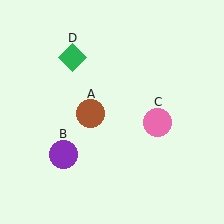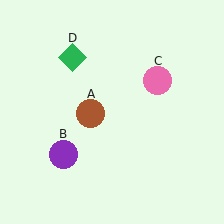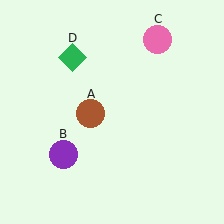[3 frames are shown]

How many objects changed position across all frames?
1 object changed position: pink circle (object C).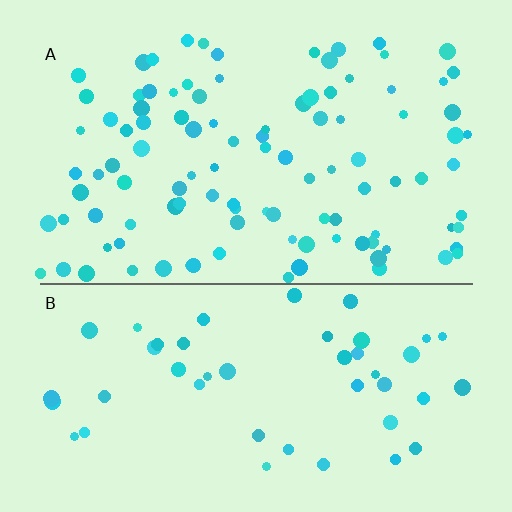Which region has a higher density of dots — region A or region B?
A (the top).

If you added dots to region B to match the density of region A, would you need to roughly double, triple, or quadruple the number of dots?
Approximately double.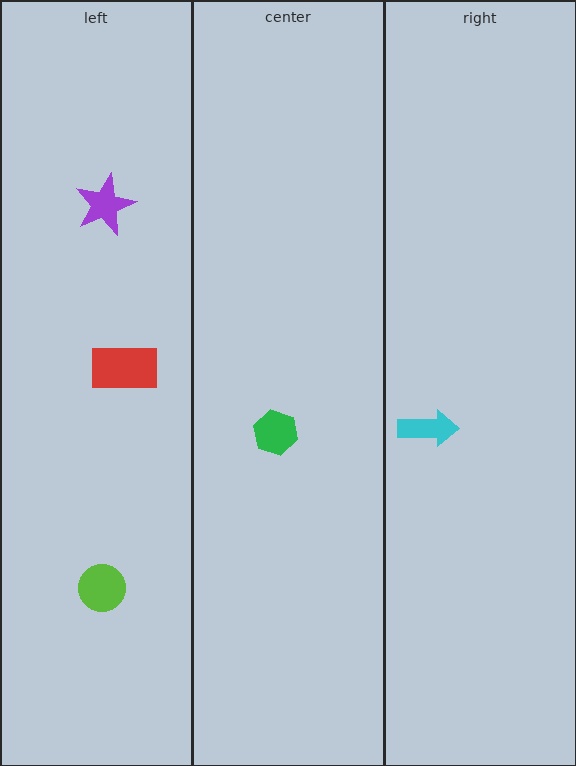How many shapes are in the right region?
1.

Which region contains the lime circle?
The left region.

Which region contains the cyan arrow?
The right region.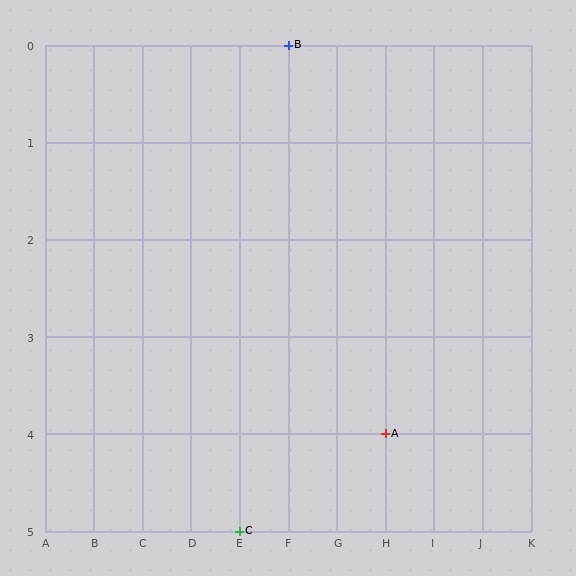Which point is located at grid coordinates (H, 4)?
Point A is at (H, 4).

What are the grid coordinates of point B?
Point B is at grid coordinates (F, 0).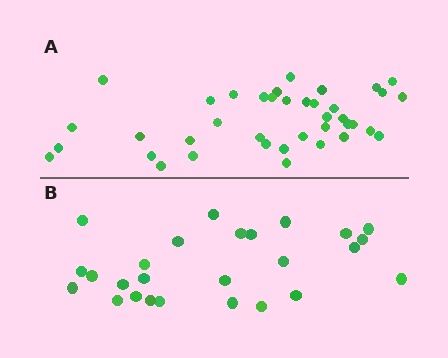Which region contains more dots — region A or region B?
Region A (the top region) has more dots.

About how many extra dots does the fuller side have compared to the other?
Region A has approximately 15 more dots than region B.